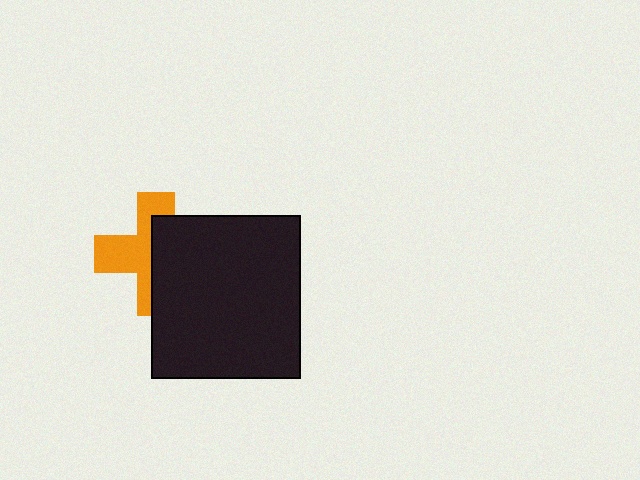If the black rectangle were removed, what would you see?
You would see the complete orange cross.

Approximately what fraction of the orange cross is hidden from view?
Roughly 50% of the orange cross is hidden behind the black rectangle.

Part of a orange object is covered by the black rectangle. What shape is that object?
It is a cross.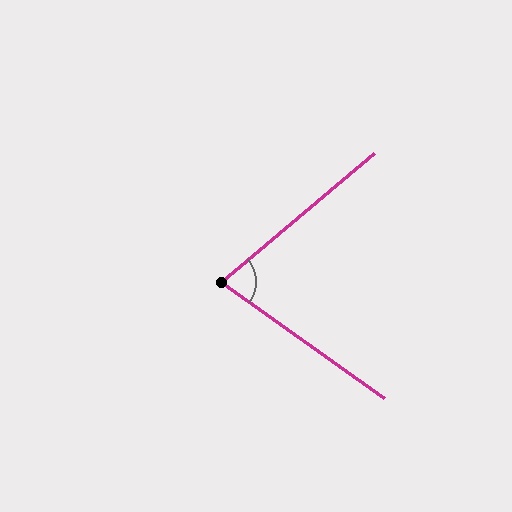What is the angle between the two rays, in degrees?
Approximately 75 degrees.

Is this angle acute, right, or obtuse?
It is acute.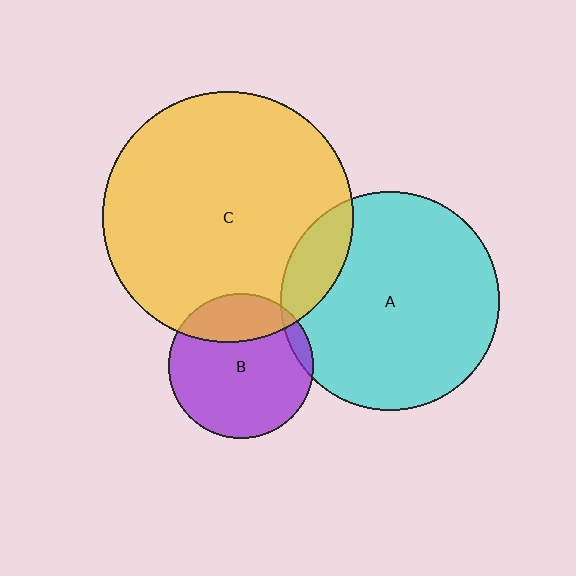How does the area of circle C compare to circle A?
Approximately 1.3 times.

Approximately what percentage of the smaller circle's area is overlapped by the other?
Approximately 15%.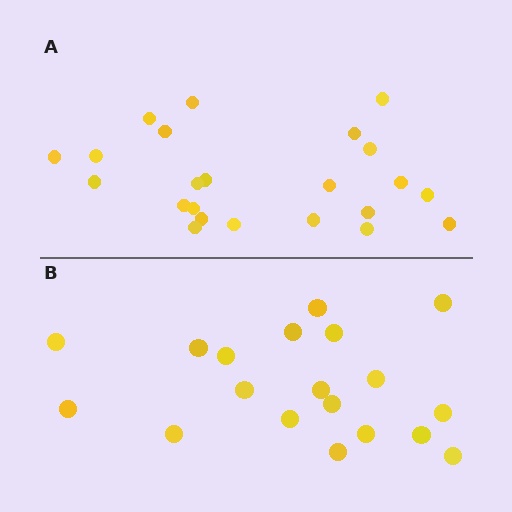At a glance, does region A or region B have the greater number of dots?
Region A (the top region) has more dots.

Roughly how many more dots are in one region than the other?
Region A has about 4 more dots than region B.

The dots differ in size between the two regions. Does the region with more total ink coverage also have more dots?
No. Region B has more total ink coverage because its dots are larger, but region A actually contains more individual dots. Total area can be misleading — the number of items is what matters here.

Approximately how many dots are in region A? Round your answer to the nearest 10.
About 20 dots. (The exact count is 23, which rounds to 20.)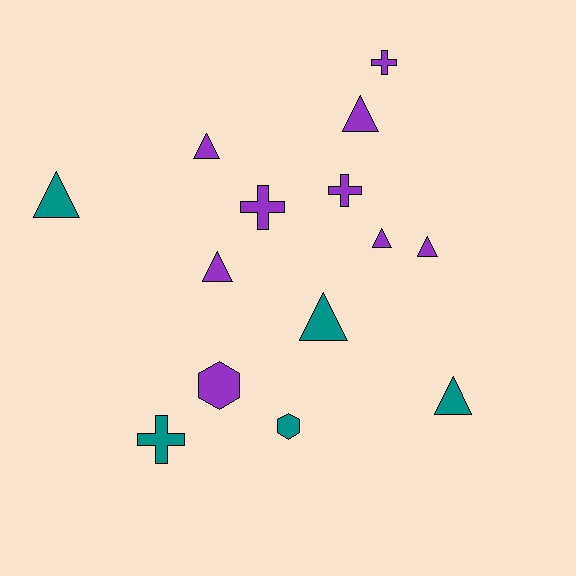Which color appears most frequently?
Purple, with 9 objects.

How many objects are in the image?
There are 14 objects.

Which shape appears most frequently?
Triangle, with 8 objects.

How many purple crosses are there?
There are 3 purple crosses.